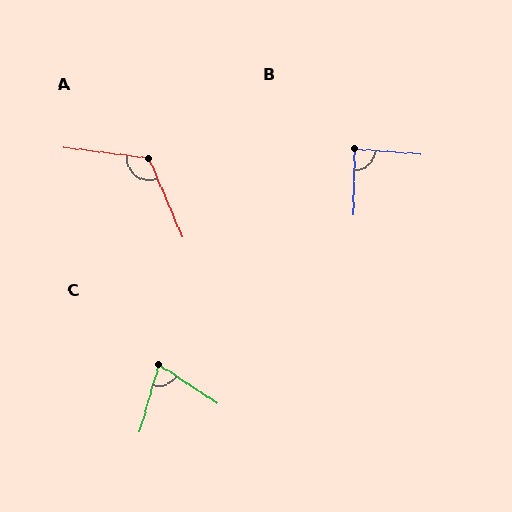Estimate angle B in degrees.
Approximately 86 degrees.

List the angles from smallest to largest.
C (72°), B (86°), A (121°).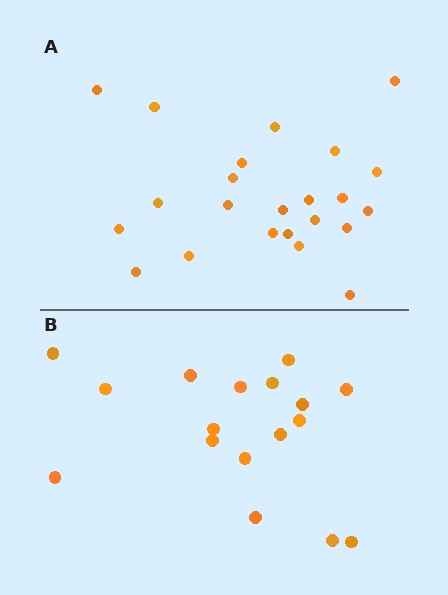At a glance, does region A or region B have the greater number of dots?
Region A (the top region) has more dots.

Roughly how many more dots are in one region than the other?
Region A has about 6 more dots than region B.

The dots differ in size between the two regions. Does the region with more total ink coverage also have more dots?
No. Region B has more total ink coverage because its dots are larger, but region A actually contains more individual dots. Total area can be misleading — the number of items is what matters here.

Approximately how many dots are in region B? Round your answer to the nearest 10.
About 20 dots. (The exact count is 17, which rounds to 20.)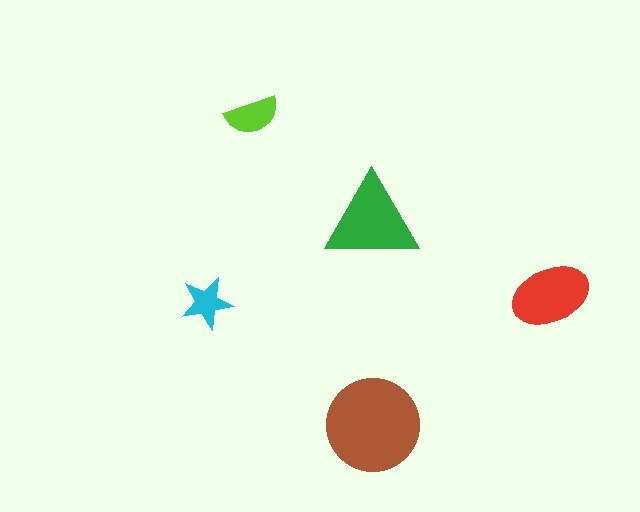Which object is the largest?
The brown circle.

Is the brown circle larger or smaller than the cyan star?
Larger.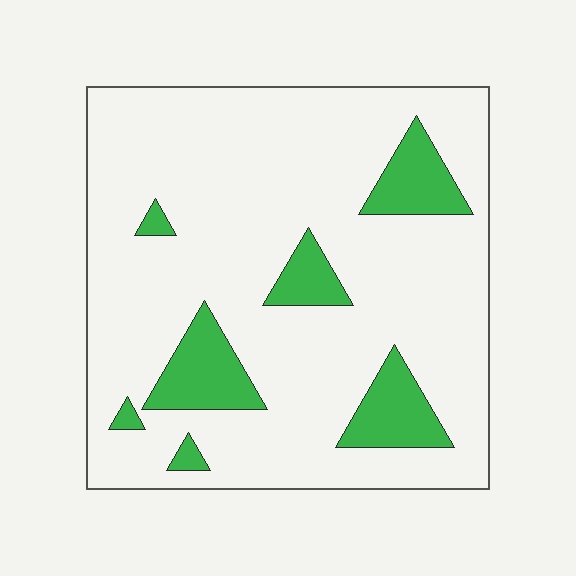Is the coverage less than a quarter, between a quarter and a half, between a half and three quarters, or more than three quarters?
Less than a quarter.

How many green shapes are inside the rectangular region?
7.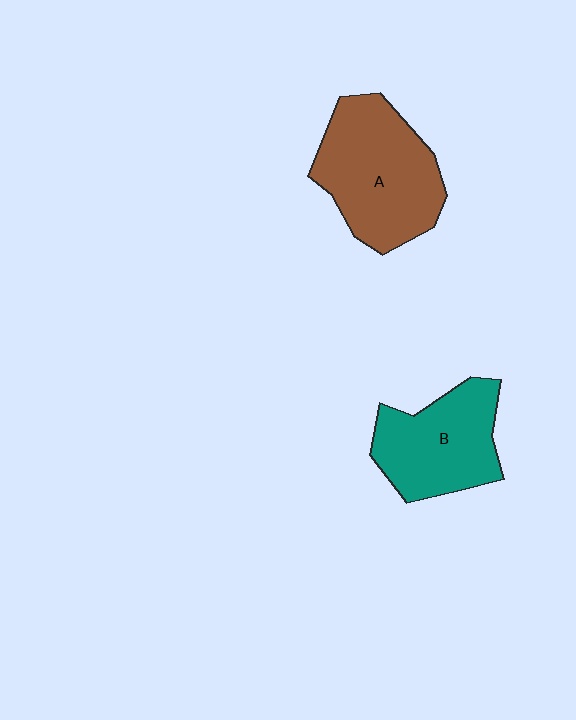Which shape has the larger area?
Shape A (brown).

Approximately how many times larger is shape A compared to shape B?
Approximately 1.2 times.